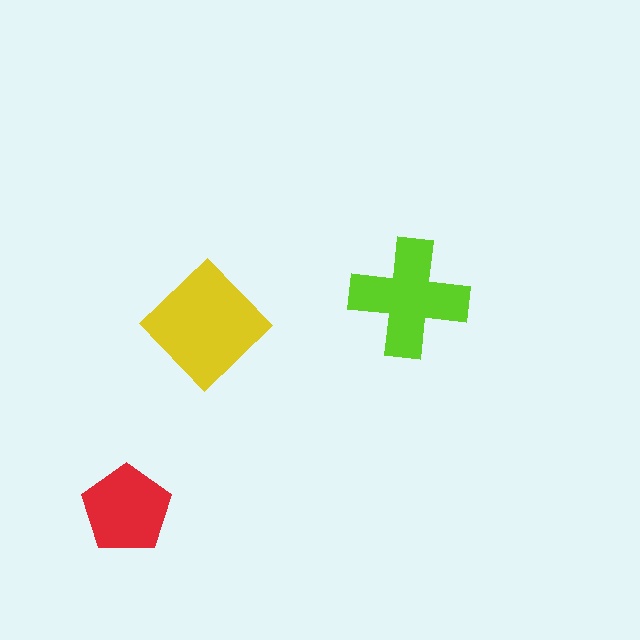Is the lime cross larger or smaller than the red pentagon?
Larger.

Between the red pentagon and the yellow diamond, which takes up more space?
The yellow diamond.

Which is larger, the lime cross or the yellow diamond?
The yellow diamond.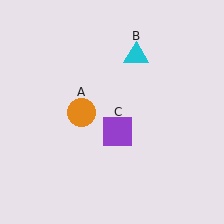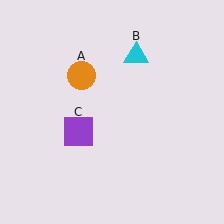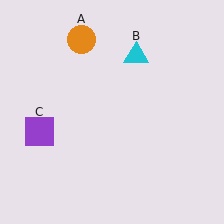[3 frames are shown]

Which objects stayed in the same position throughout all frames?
Cyan triangle (object B) remained stationary.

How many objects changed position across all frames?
2 objects changed position: orange circle (object A), purple square (object C).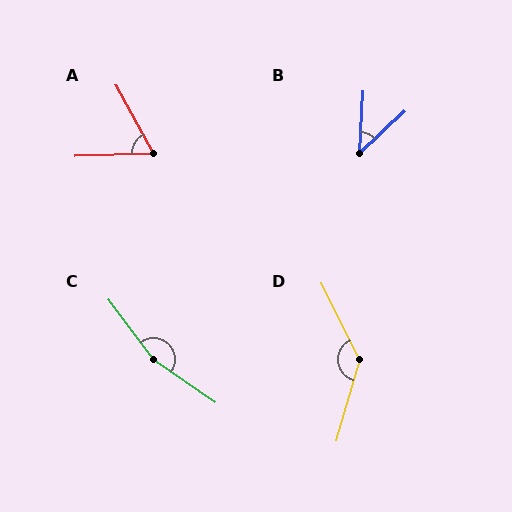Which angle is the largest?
C, at approximately 162 degrees.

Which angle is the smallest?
B, at approximately 43 degrees.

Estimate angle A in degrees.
Approximately 63 degrees.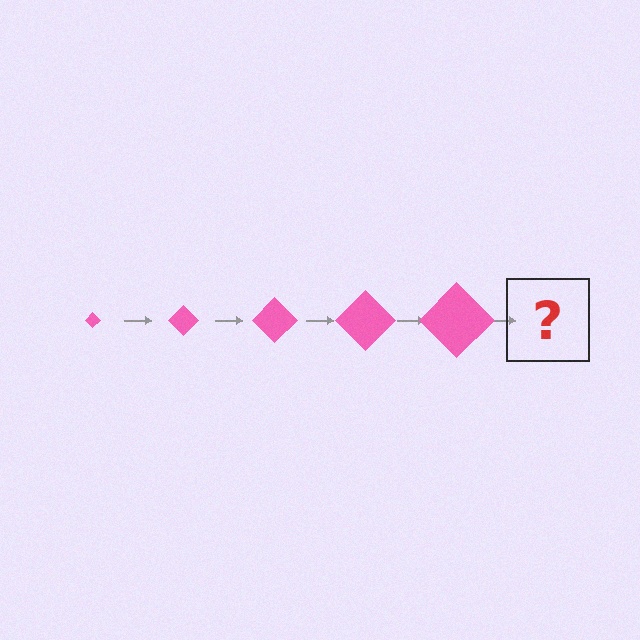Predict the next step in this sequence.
The next step is a pink diamond, larger than the previous one.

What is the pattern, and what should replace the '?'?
The pattern is that the diamond gets progressively larger each step. The '?' should be a pink diamond, larger than the previous one.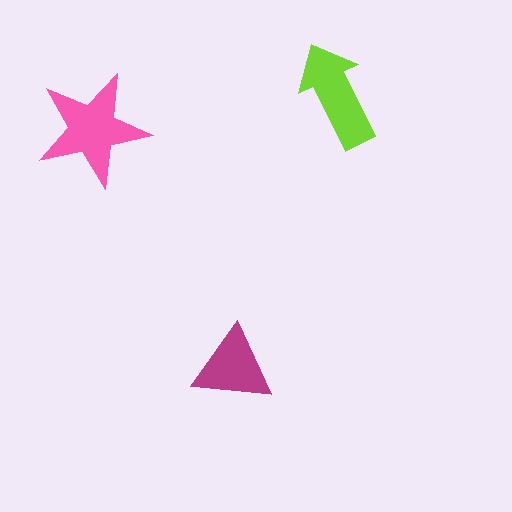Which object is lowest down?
The magenta triangle is bottommost.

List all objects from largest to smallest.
The pink star, the lime arrow, the magenta triangle.